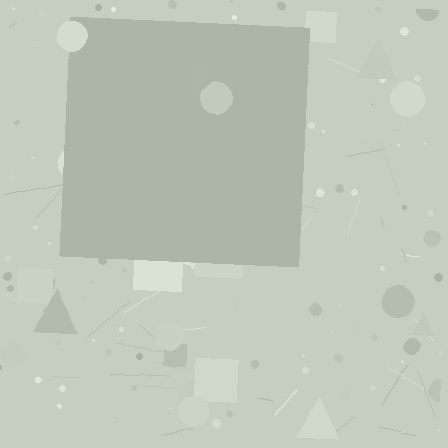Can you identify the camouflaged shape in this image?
The camouflaged shape is a square.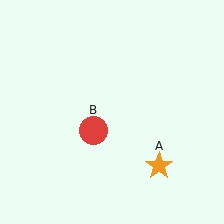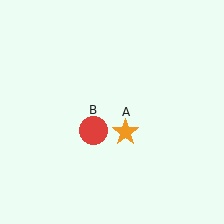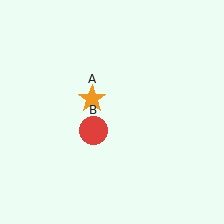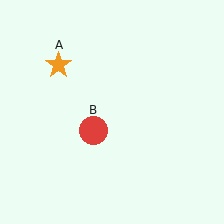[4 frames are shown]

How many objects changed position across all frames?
1 object changed position: orange star (object A).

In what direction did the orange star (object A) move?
The orange star (object A) moved up and to the left.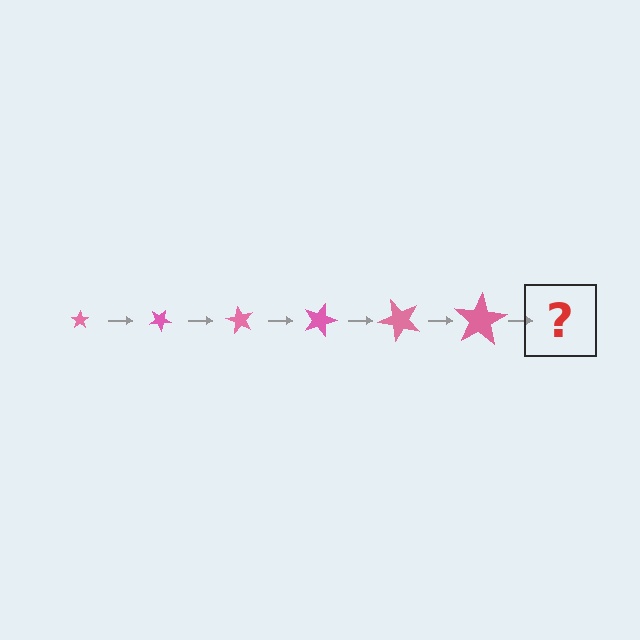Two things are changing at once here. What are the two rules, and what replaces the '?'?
The two rules are that the star grows larger each step and it rotates 30 degrees each step. The '?' should be a star, larger than the previous one and rotated 180 degrees from the start.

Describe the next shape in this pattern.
It should be a star, larger than the previous one and rotated 180 degrees from the start.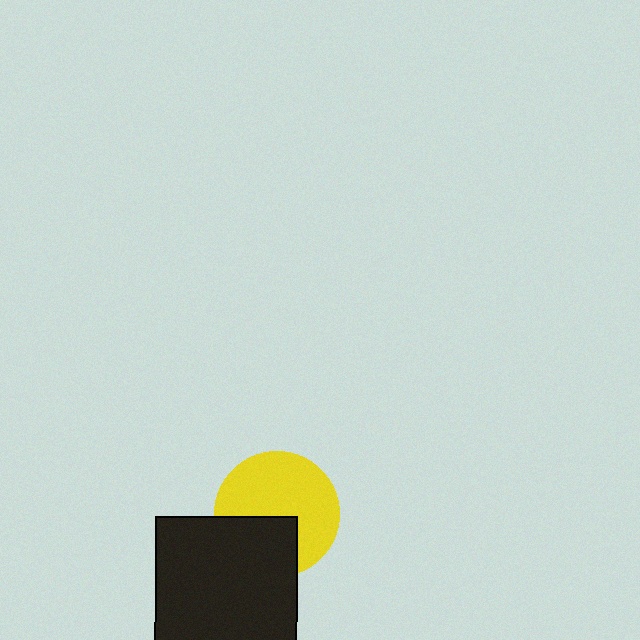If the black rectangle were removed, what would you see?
You would see the complete yellow circle.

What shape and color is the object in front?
The object in front is a black rectangle.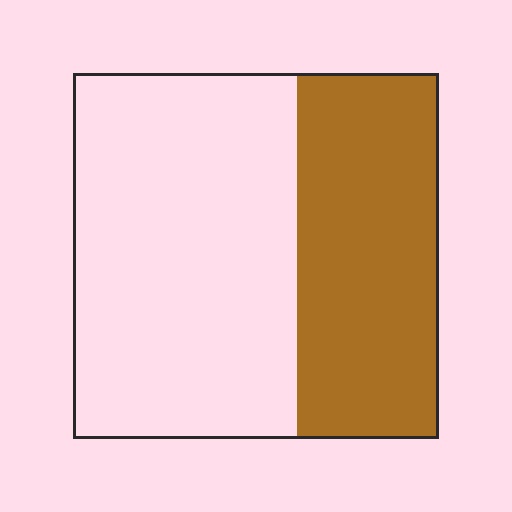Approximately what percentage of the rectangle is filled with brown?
Approximately 40%.